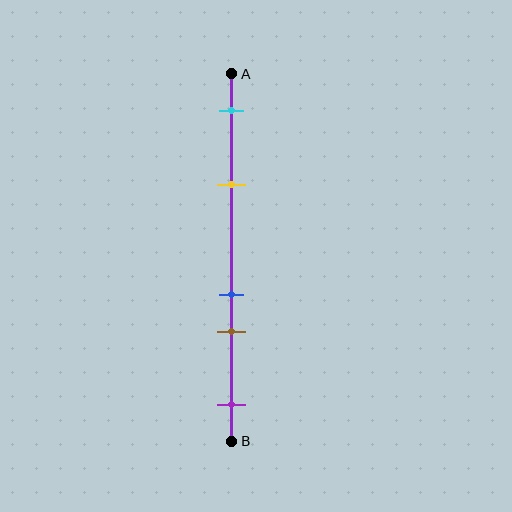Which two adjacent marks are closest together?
The blue and brown marks are the closest adjacent pair.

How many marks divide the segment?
There are 5 marks dividing the segment.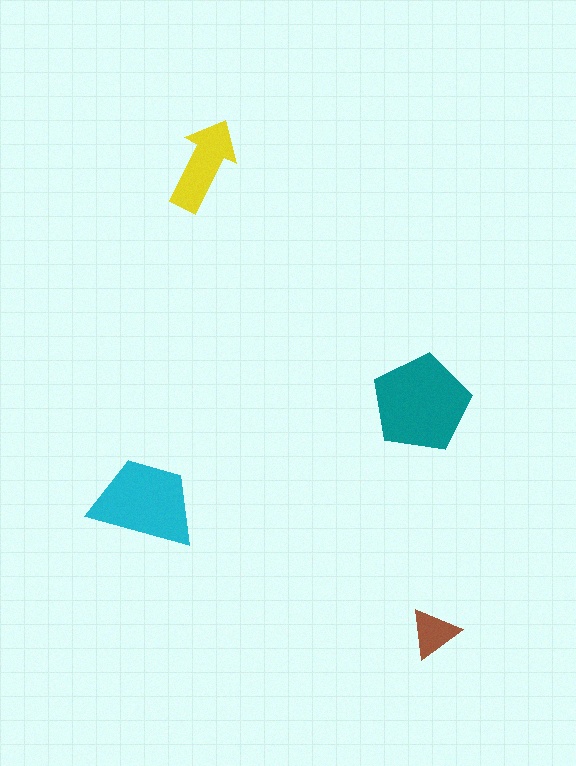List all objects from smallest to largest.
The brown triangle, the yellow arrow, the cyan trapezoid, the teal pentagon.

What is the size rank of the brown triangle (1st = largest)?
4th.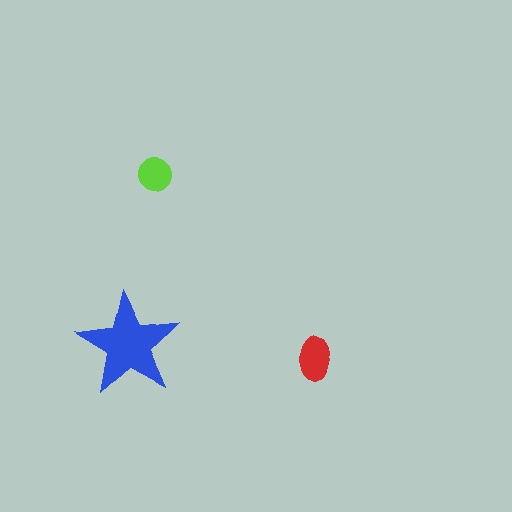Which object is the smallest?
The lime circle.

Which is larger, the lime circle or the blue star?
The blue star.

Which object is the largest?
The blue star.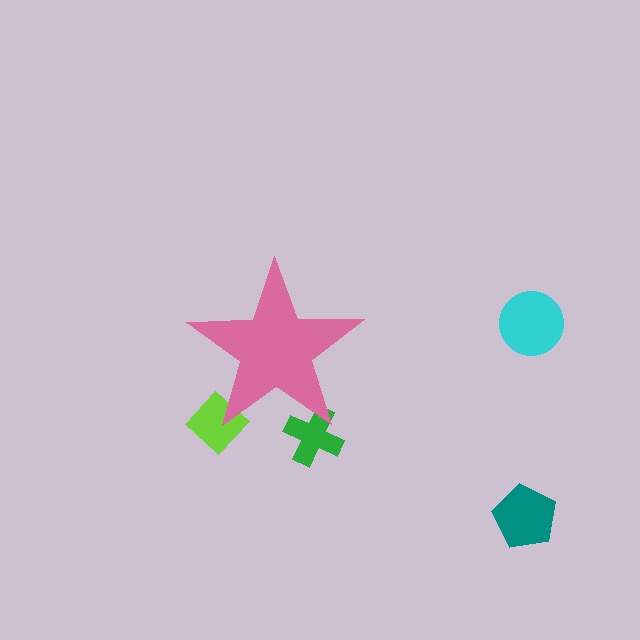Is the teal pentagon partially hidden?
No, the teal pentagon is fully visible.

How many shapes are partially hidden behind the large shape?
2 shapes are partially hidden.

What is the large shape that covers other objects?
A pink star.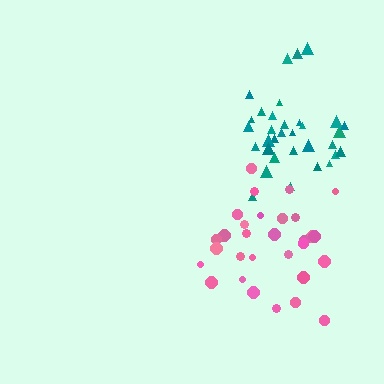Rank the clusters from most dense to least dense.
pink, teal.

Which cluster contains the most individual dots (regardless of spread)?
Teal (33).